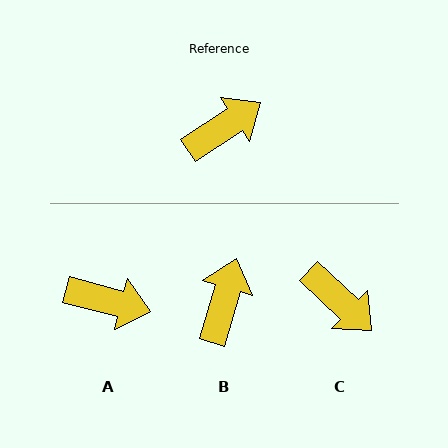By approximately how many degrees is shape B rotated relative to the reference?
Approximately 40 degrees counter-clockwise.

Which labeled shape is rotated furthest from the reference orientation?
C, about 77 degrees away.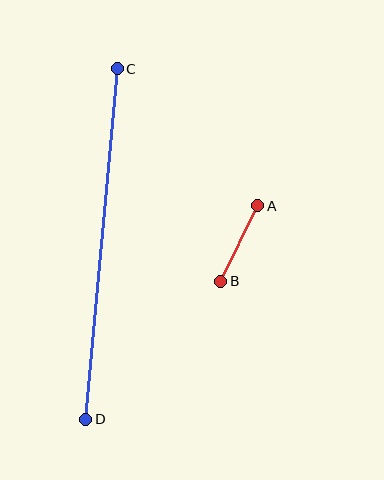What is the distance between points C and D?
The distance is approximately 352 pixels.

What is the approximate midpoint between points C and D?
The midpoint is at approximately (102, 244) pixels.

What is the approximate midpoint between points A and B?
The midpoint is at approximately (239, 244) pixels.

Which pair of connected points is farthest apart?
Points C and D are farthest apart.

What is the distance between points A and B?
The distance is approximately 84 pixels.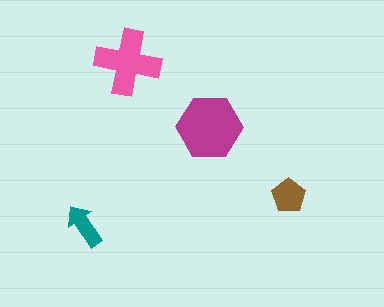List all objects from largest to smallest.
The magenta hexagon, the pink cross, the brown pentagon, the teal arrow.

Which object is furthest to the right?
The brown pentagon is rightmost.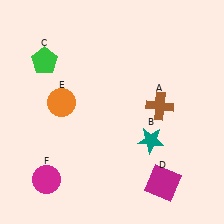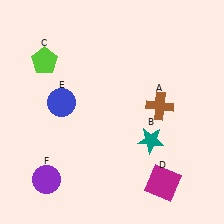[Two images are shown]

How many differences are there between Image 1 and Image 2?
There are 3 differences between the two images.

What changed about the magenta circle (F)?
In Image 1, F is magenta. In Image 2, it changed to purple.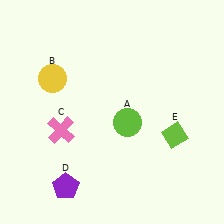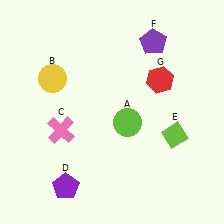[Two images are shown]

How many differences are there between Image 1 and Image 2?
There are 2 differences between the two images.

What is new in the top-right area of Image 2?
A purple pentagon (F) was added in the top-right area of Image 2.